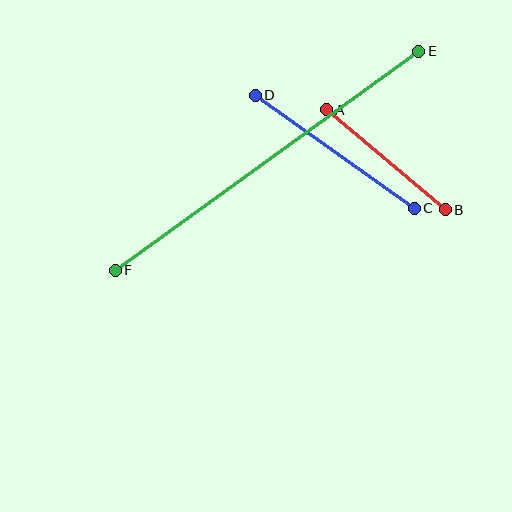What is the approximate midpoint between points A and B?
The midpoint is at approximately (386, 160) pixels.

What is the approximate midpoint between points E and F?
The midpoint is at approximately (267, 161) pixels.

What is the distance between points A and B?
The distance is approximately 156 pixels.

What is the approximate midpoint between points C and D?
The midpoint is at approximately (335, 152) pixels.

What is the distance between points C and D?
The distance is approximately 195 pixels.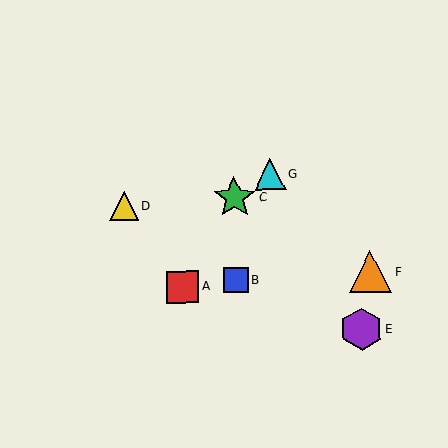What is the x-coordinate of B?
Object B is at x≈235.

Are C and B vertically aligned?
Yes, both are at x≈234.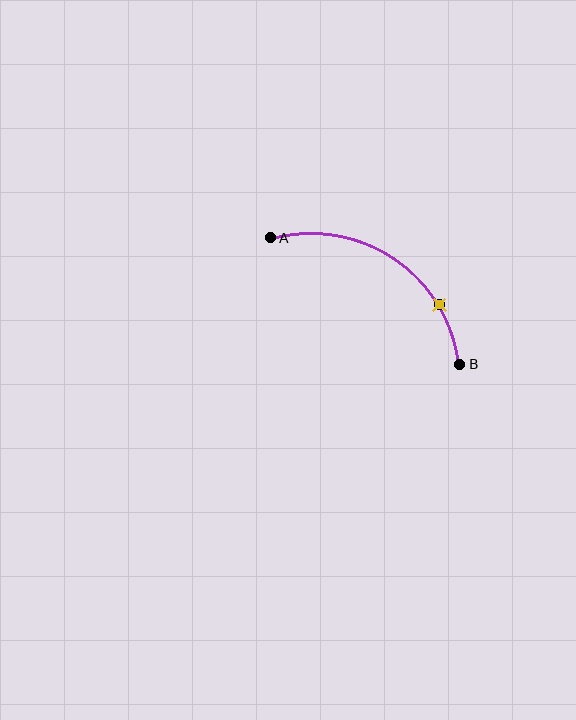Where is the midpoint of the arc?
The arc midpoint is the point on the curve farthest from the straight line joining A and B. It sits above that line.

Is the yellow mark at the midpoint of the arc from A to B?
No. The yellow mark lies on the arc but is closer to endpoint B. The arc midpoint would be at the point on the curve equidistant along the arc from both A and B.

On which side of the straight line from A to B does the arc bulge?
The arc bulges above the straight line connecting A and B.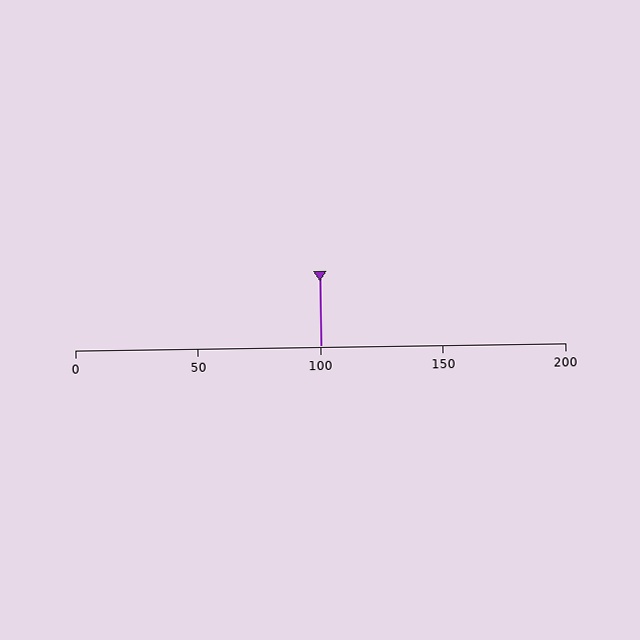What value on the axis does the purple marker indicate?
The marker indicates approximately 100.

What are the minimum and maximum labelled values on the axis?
The axis runs from 0 to 200.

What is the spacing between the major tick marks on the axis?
The major ticks are spaced 50 apart.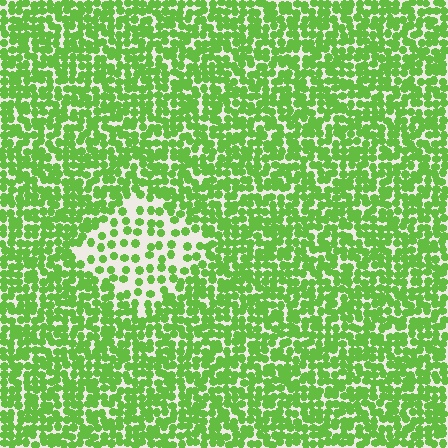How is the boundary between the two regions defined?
The boundary is defined by a change in element density (approximately 2.4x ratio). All elements are the same color, size, and shape.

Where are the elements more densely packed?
The elements are more densely packed outside the diamond boundary.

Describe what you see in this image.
The image contains small lime elements arranged at two different densities. A diamond-shaped region is visible where the elements are less densely packed than the surrounding area.